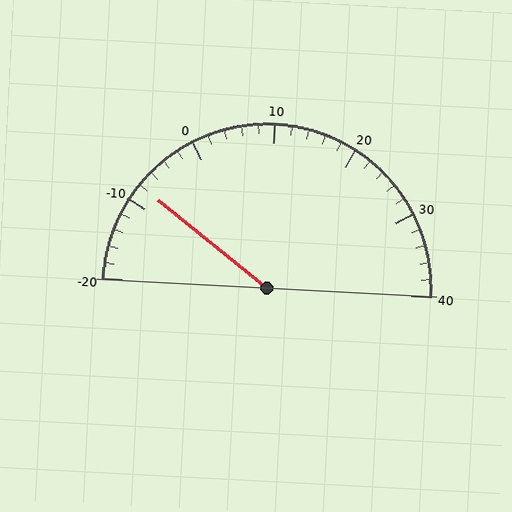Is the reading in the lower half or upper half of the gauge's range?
The reading is in the lower half of the range (-20 to 40).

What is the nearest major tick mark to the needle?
The nearest major tick mark is -10.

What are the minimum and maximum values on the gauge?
The gauge ranges from -20 to 40.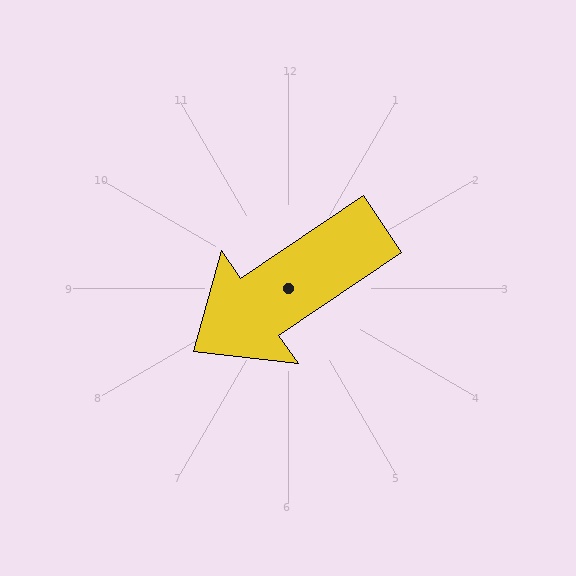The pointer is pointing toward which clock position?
Roughly 8 o'clock.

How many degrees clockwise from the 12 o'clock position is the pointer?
Approximately 236 degrees.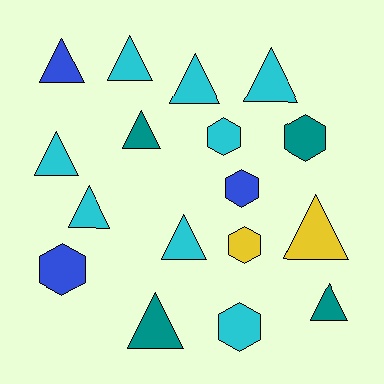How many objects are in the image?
There are 17 objects.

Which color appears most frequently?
Cyan, with 8 objects.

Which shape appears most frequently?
Triangle, with 11 objects.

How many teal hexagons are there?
There is 1 teal hexagon.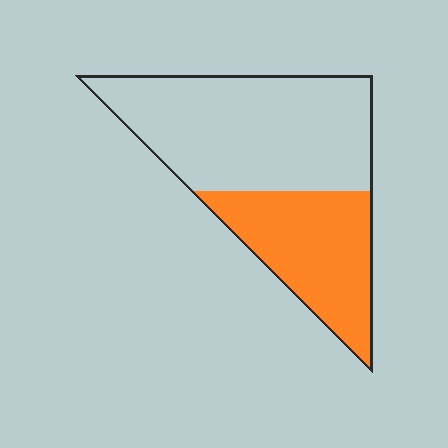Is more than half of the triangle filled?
No.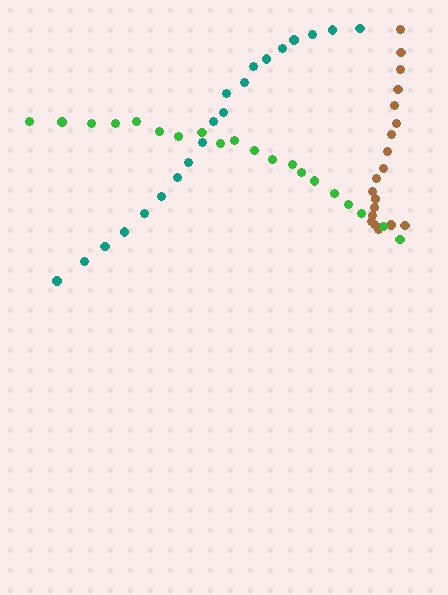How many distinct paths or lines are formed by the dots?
There are 3 distinct paths.